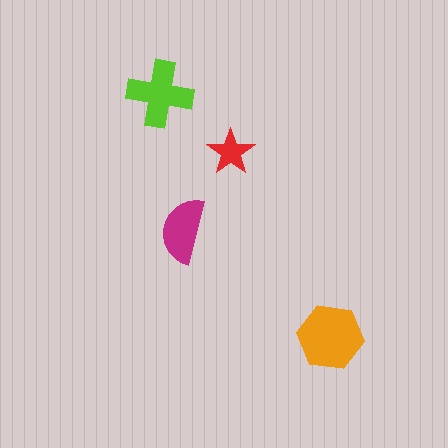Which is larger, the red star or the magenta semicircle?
The magenta semicircle.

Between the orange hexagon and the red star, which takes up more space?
The orange hexagon.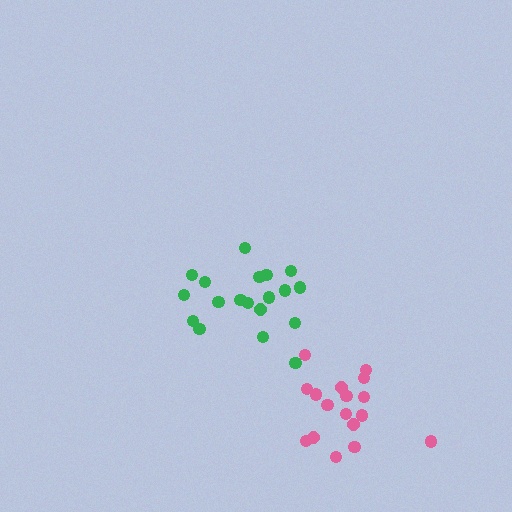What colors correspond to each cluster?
The clusters are colored: pink, green.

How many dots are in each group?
Group 1: 17 dots, Group 2: 19 dots (36 total).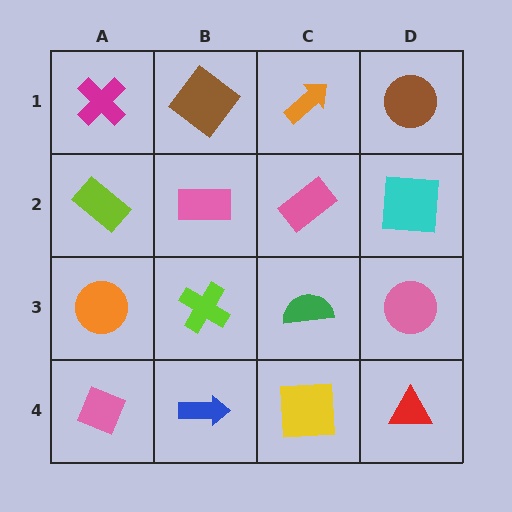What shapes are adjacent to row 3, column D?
A cyan square (row 2, column D), a red triangle (row 4, column D), a green semicircle (row 3, column C).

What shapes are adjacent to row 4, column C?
A green semicircle (row 3, column C), a blue arrow (row 4, column B), a red triangle (row 4, column D).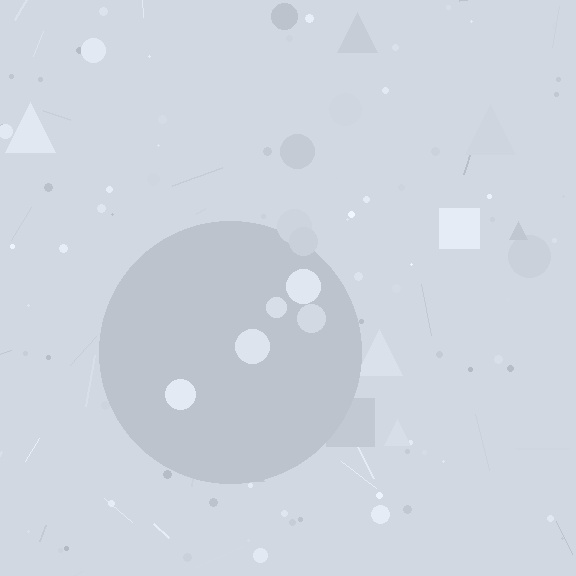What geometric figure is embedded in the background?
A circle is embedded in the background.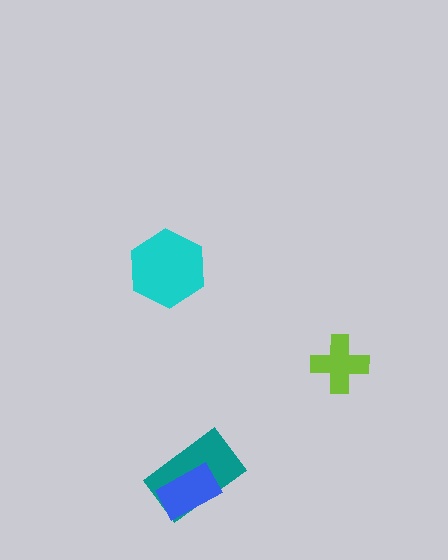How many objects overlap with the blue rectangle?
1 object overlaps with the blue rectangle.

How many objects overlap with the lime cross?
0 objects overlap with the lime cross.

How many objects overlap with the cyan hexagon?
0 objects overlap with the cyan hexagon.